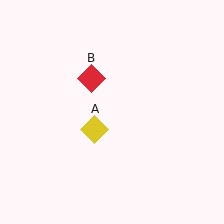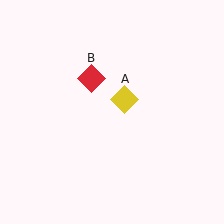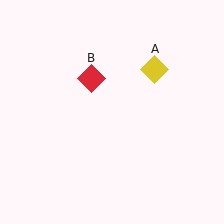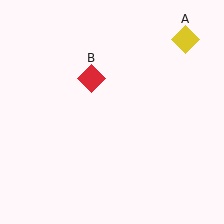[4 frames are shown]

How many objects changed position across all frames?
1 object changed position: yellow diamond (object A).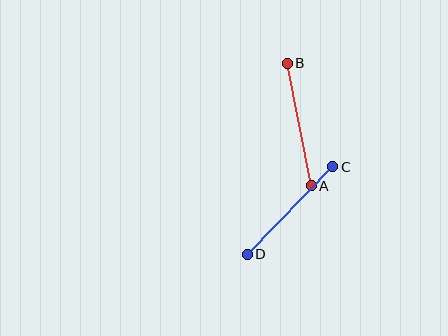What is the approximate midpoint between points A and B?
The midpoint is at approximately (299, 124) pixels.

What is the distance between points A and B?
The distance is approximately 125 pixels.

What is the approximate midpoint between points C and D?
The midpoint is at approximately (290, 211) pixels.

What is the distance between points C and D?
The distance is approximately 122 pixels.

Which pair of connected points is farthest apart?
Points A and B are farthest apart.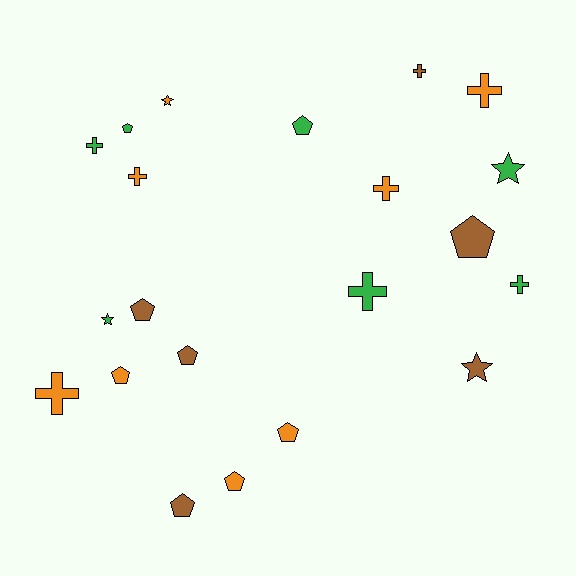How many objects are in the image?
There are 21 objects.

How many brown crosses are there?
There is 1 brown cross.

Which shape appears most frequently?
Pentagon, with 9 objects.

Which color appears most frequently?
Orange, with 8 objects.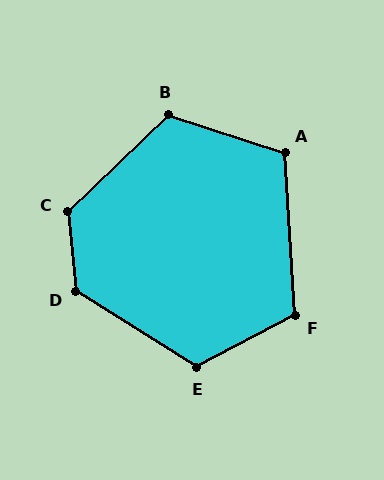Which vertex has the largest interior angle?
C, at approximately 128 degrees.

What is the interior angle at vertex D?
Approximately 127 degrees (obtuse).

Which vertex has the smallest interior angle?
A, at approximately 112 degrees.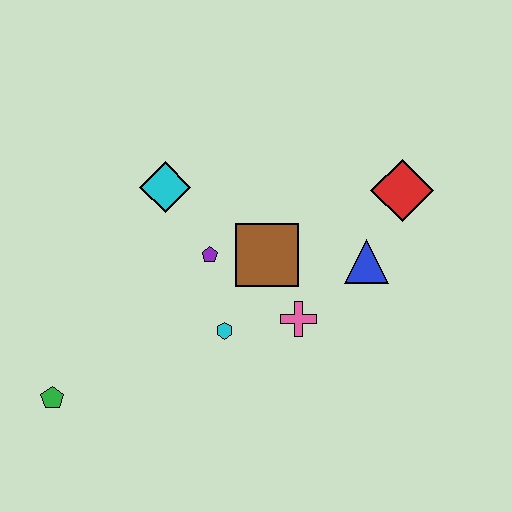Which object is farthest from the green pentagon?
The red diamond is farthest from the green pentagon.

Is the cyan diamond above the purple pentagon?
Yes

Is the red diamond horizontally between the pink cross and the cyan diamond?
No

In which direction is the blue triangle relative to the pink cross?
The blue triangle is to the right of the pink cross.